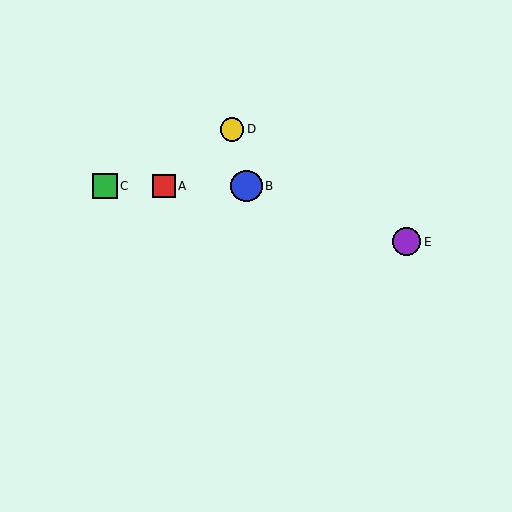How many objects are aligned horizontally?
3 objects (A, B, C) are aligned horizontally.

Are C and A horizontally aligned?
Yes, both are at y≈186.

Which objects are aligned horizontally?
Objects A, B, C are aligned horizontally.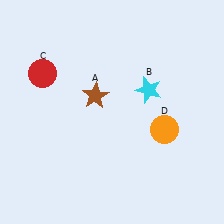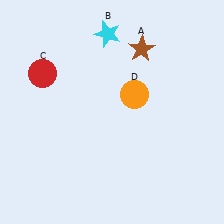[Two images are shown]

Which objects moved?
The objects that moved are: the brown star (A), the cyan star (B), the orange circle (D).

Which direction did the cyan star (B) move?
The cyan star (B) moved up.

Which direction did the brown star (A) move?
The brown star (A) moved up.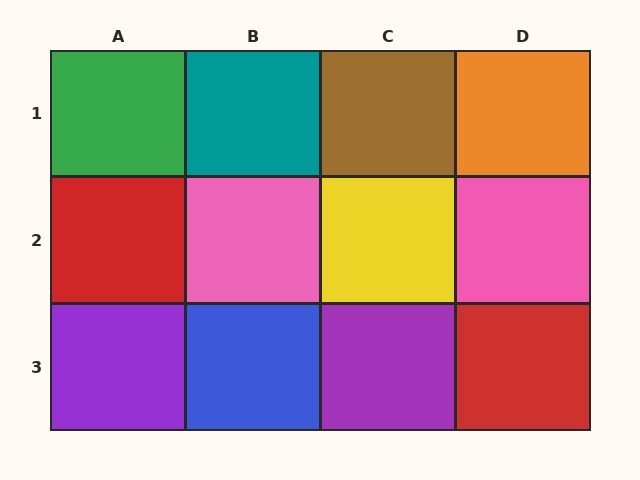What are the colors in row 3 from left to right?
Purple, blue, purple, red.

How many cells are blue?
1 cell is blue.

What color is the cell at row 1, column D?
Orange.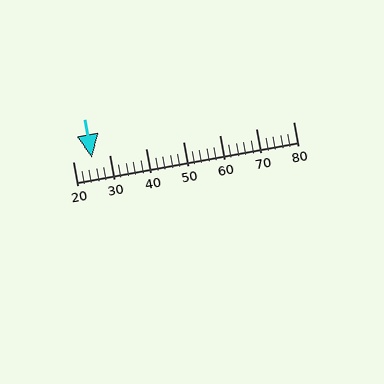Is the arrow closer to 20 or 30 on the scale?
The arrow is closer to 30.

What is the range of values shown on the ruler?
The ruler shows values from 20 to 80.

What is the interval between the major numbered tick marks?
The major tick marks are spaced 10 units apart.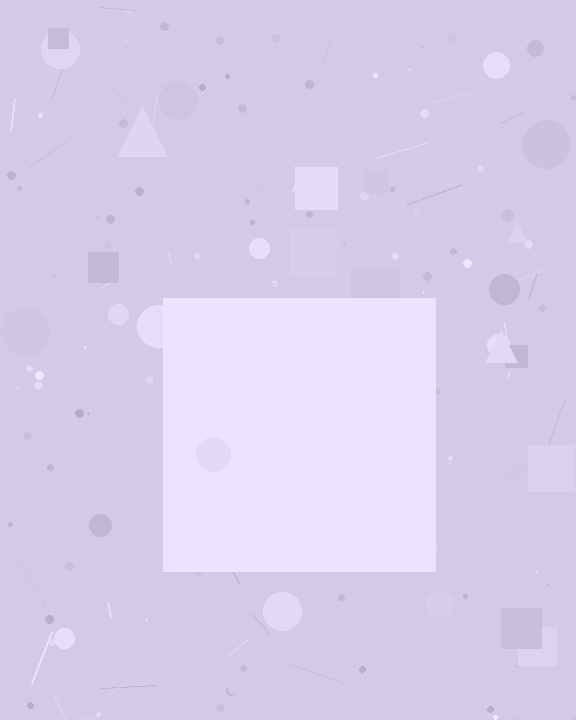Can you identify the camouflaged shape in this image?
The camouflaged shape is a square.